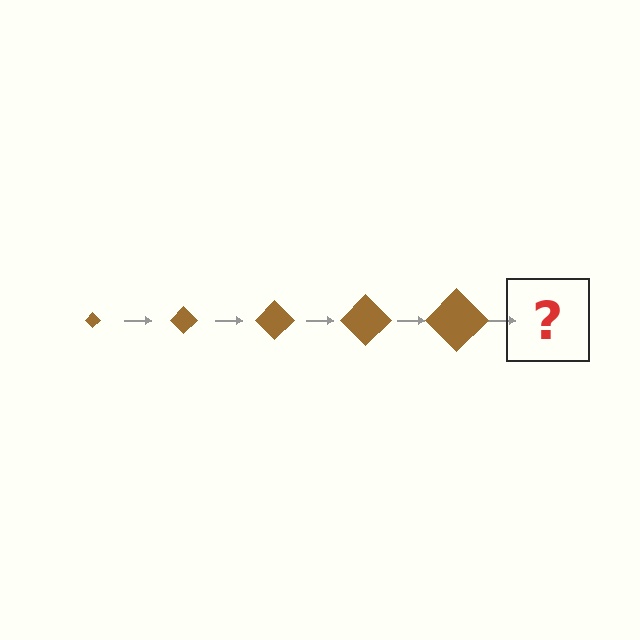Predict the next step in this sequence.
The next step is a brown diamond, larger than the previous one.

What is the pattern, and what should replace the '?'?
The pattern is that the diamond gets progressively larger each step. The '?' should be a brown diamond, larger than the previous one.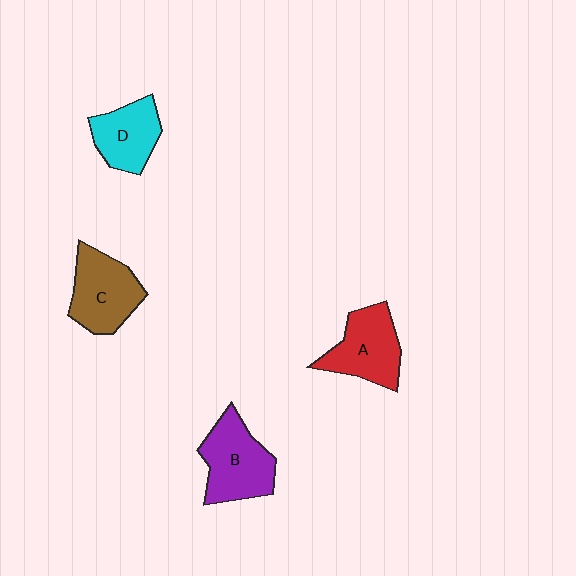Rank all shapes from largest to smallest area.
From largest to smallest: B (purple), C (brown), A (red), D (cyan).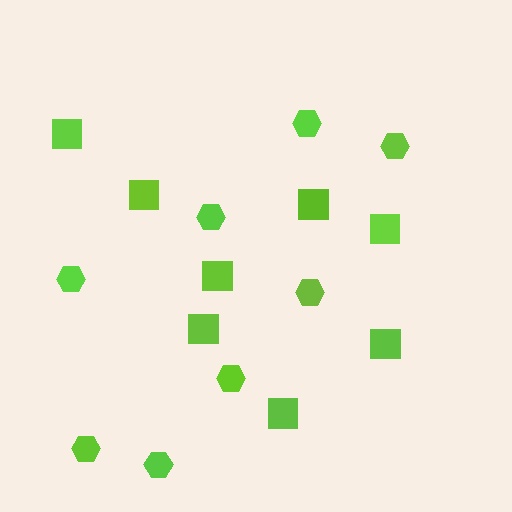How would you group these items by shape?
There are 2 groups: one group of squares (8) and one group of hexagons (8).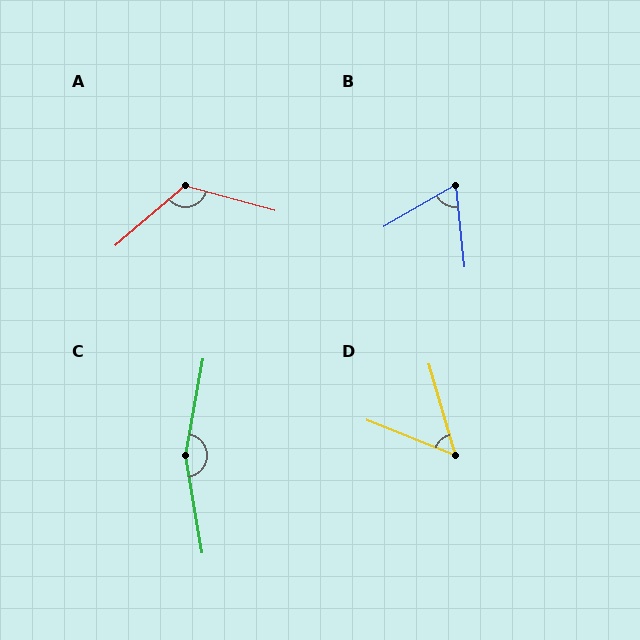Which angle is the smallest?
D, at approximately 52 degrees.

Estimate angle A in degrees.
Approximately 125 degrees.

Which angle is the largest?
C, at approximately 160 degrees.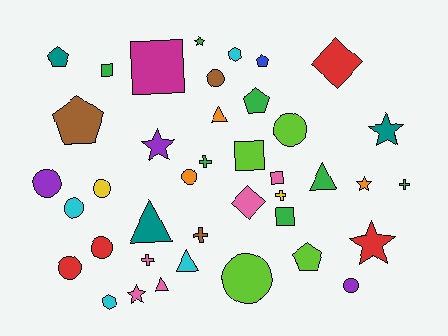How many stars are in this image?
There are 6 stars.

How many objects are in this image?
There are 40 objects.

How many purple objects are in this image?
There are 3 purple objects.